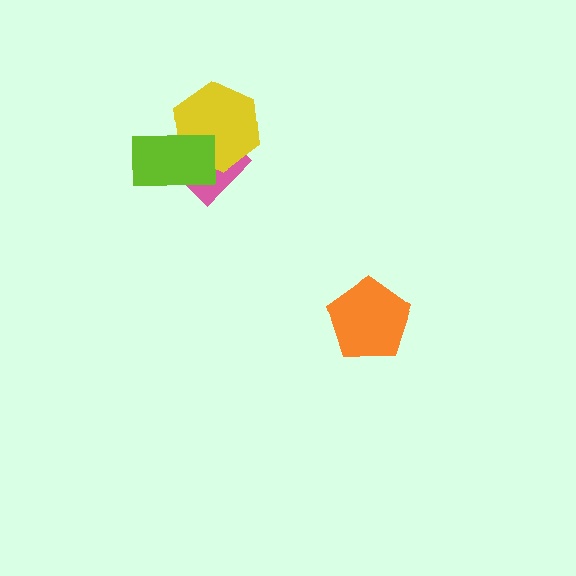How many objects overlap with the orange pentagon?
0 objects overlap with the orange pentagon.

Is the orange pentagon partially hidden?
No, no other shape covers it.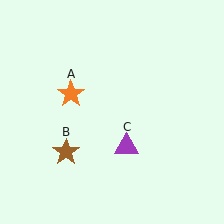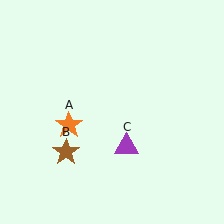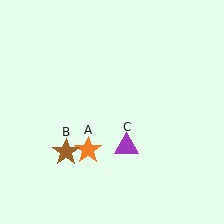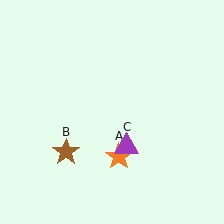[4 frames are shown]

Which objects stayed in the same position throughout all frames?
Brown star (object B) and purple triangle (object C) remained stationary.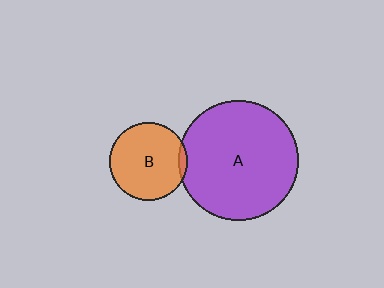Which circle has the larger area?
Circle A (purple).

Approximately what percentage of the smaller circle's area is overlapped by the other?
Approximately 5%.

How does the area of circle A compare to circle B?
Approximately 2.4 times.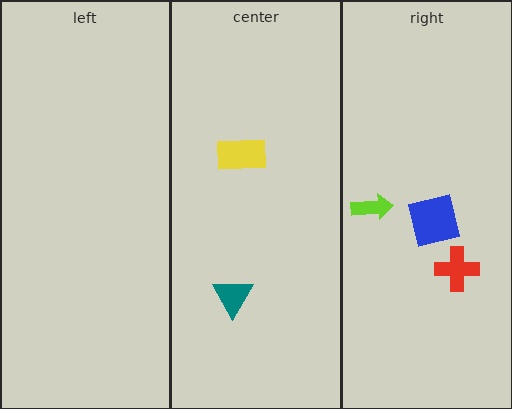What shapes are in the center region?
The teal triangle, the yellow rectangle.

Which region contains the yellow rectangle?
The center region.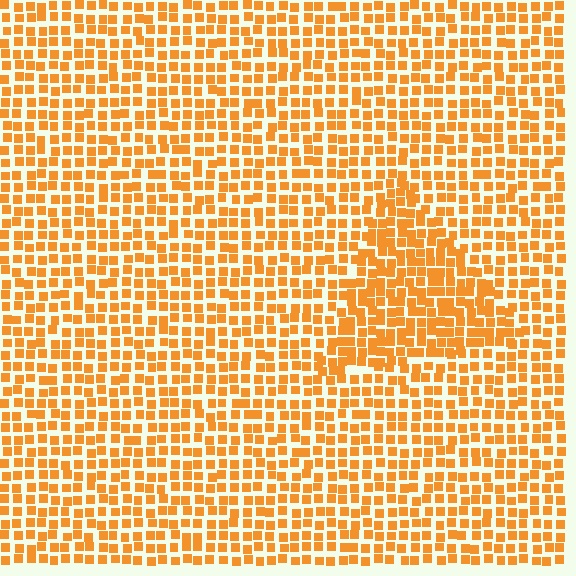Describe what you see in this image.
The image contains small orange elements arranged at two different densities. A triangle-shaped region is visible where the elements are more densely packed than the surrounding area.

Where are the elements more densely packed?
The elements are more densely packed inside the triangle boundary.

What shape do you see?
I see a triangle.